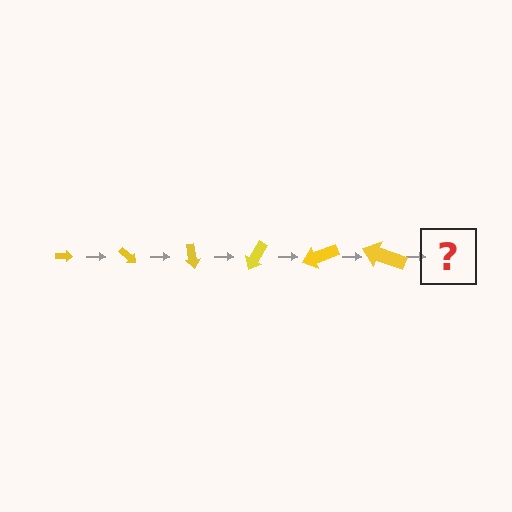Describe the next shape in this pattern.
It should be an arrow, larger than the previous one and rotated 240 degrees from the start.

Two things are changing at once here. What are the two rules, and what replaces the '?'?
The two rules are that the arrow grows larger each step and it rotates 40 degrees each step. The '?' should be an arrow, larger than the previous one and rotated 240 degrees from the start.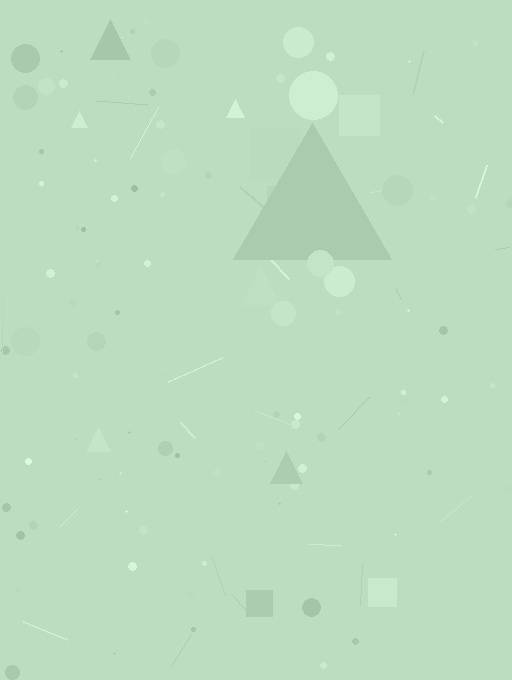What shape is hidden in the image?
A triangle is hidden in the image.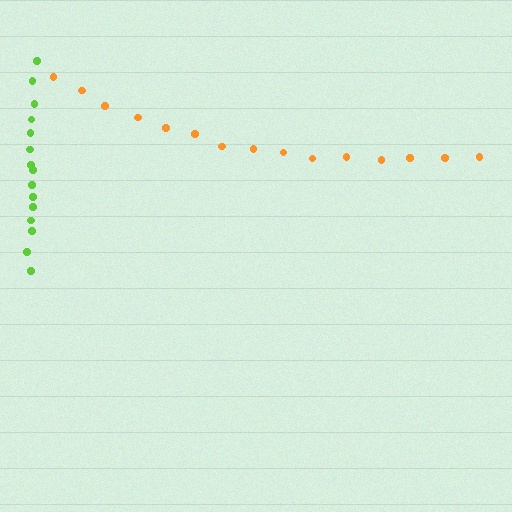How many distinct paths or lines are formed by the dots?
There are 2 distinct paths.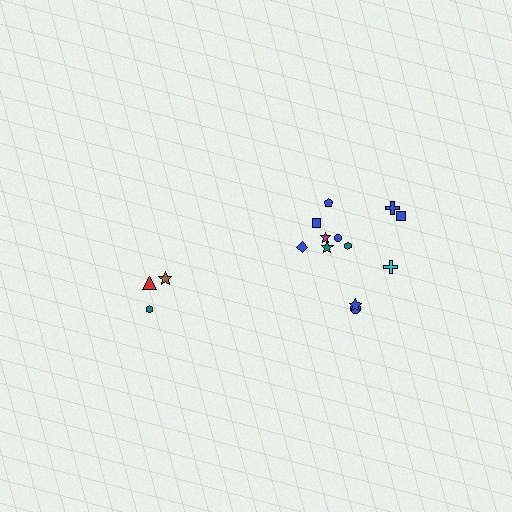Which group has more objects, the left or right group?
The right group.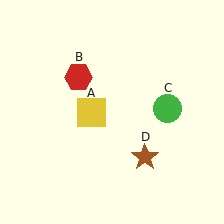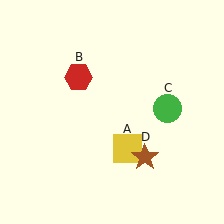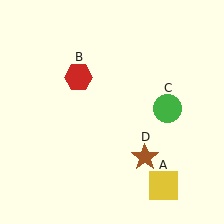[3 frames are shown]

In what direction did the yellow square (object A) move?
The yellow square (object A) moved down and to the right.